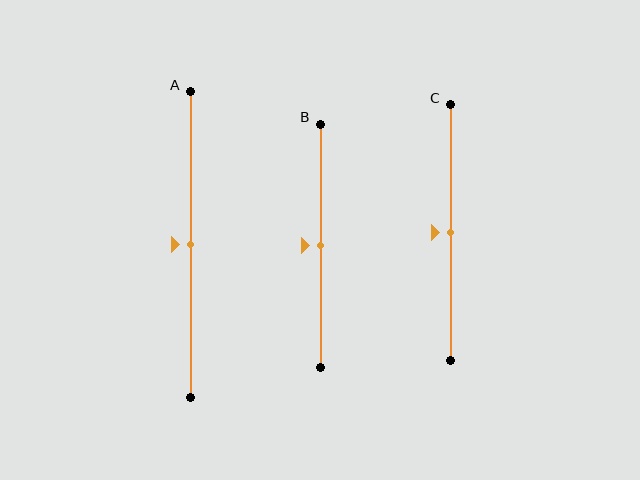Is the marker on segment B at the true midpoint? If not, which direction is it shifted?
Yes, the marker on segment B is at the true midpoint.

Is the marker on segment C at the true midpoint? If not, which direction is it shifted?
Yes, the marker on segment C is at the true midpoint.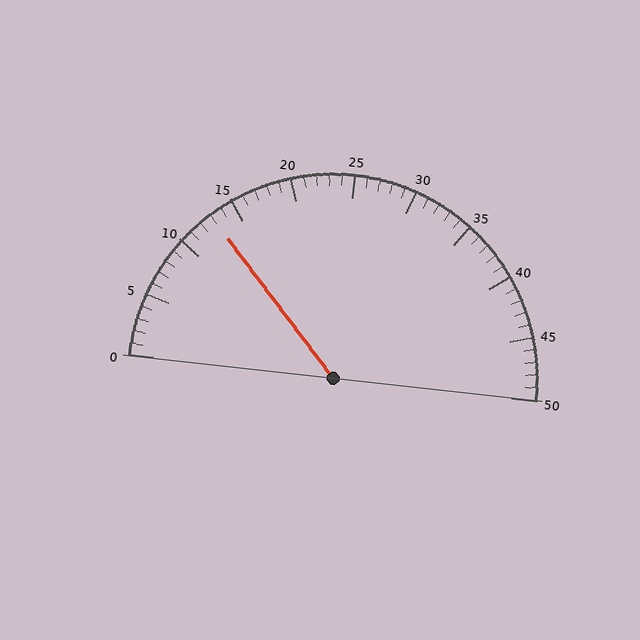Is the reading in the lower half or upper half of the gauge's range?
The reading is in the lower half of the range (0 to 50).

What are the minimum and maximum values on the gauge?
The gauge ranges from 0 to 50.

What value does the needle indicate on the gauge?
The needle indicates approximately 13.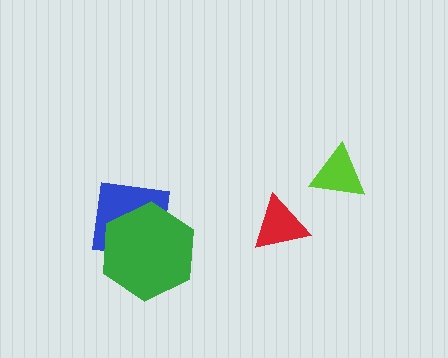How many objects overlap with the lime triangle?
0 objects overlap with the lime triangle.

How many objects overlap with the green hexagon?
1 object overlaps with the green hexagon.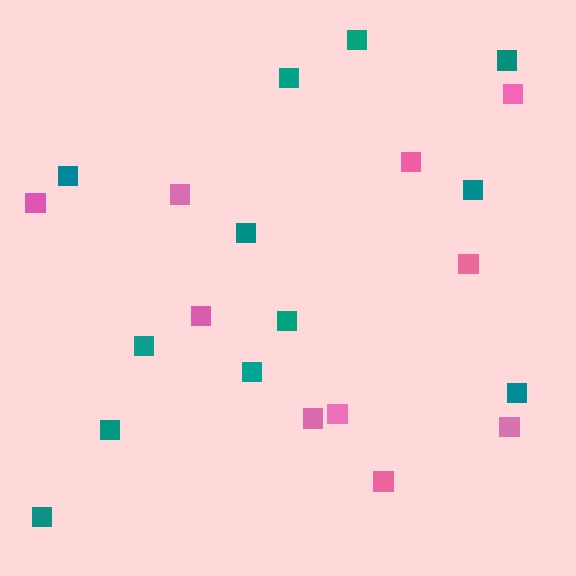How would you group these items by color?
There are 2 groups: one group of pink squares (10) and one group of teal squares (12).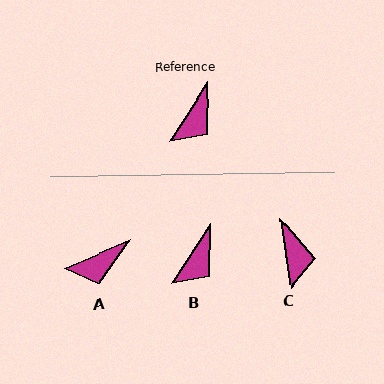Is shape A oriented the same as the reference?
No, it is off by about 34 degrees.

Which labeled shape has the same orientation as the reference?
B.